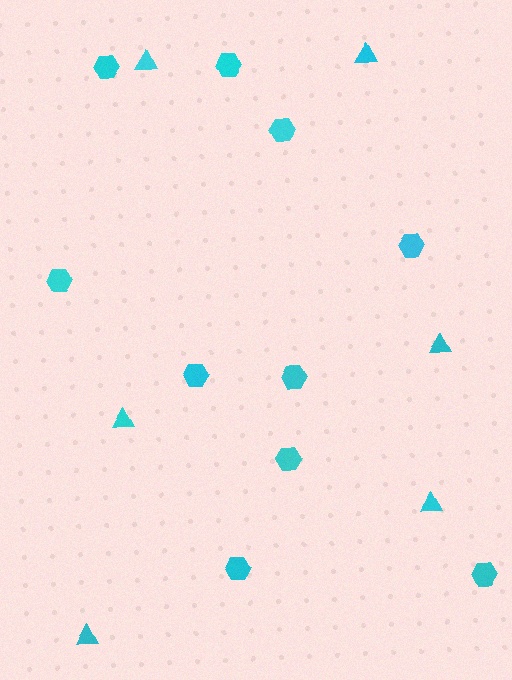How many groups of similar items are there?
There are 2 groups: one group of triangles (6) and one group of hexagons (10).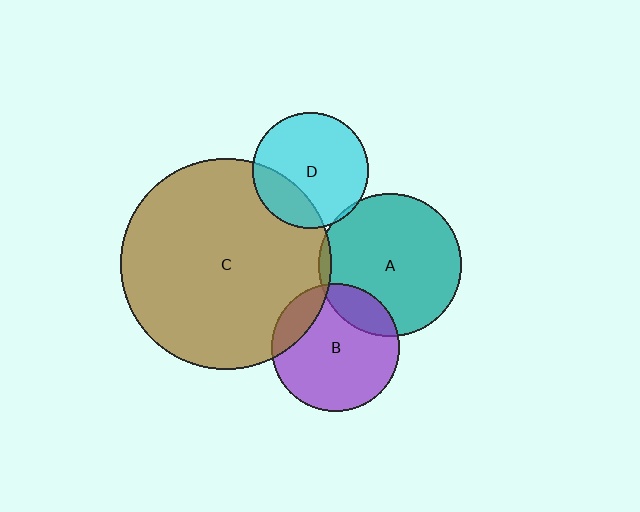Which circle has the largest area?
Circle C (brown).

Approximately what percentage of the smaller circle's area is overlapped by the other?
Approximately 25%.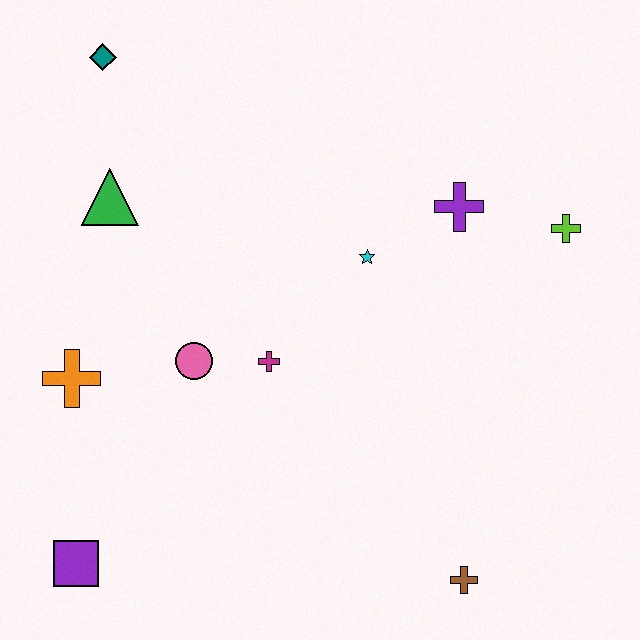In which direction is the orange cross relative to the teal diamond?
The orange cross is below the teal diamond.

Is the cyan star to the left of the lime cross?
Yes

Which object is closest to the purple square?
The orange cross is closest to the purple square.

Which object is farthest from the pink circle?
The lime cross is farthest from the pink circle.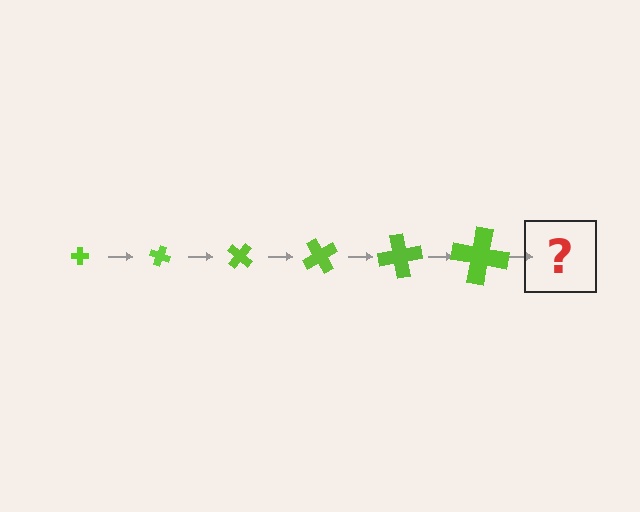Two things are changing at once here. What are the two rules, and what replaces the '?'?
The two rules are that the cross grows larger each step and it rotates 20 degrees each step. The '?' should be a cross, larger than the previous one and rotated 120 degrees from the start.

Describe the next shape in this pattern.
It should be a cross, larger than the previous one and rotated 120 degrees from the start.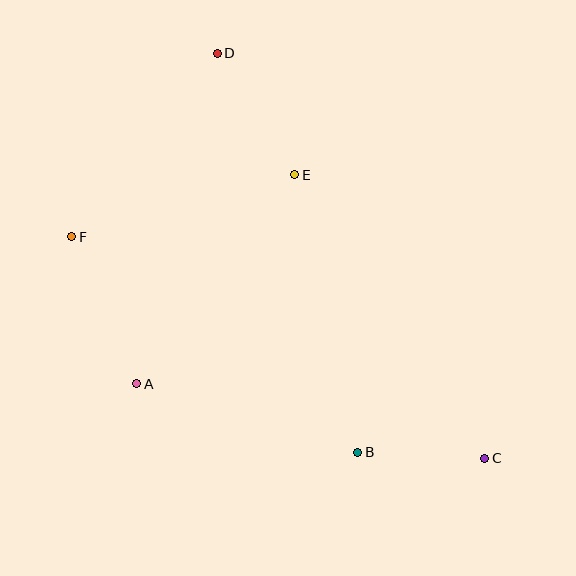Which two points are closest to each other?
Points B and C are closest to each other.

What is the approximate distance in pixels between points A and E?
The distance between A and E is approximately 262 pixels.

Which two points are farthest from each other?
Points C and D are farthest from each other.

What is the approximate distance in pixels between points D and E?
The distance between D and E is approximately 144 pixels.